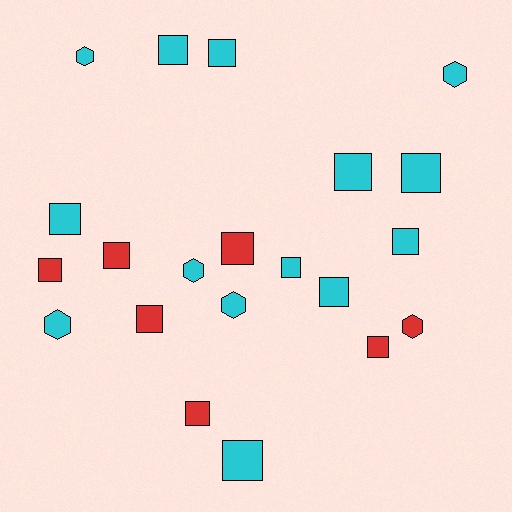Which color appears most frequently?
Cyan, with 14 objects.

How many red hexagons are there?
There is 1 red hexagon.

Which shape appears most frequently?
Square, with 15 objects.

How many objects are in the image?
There are 21 objects.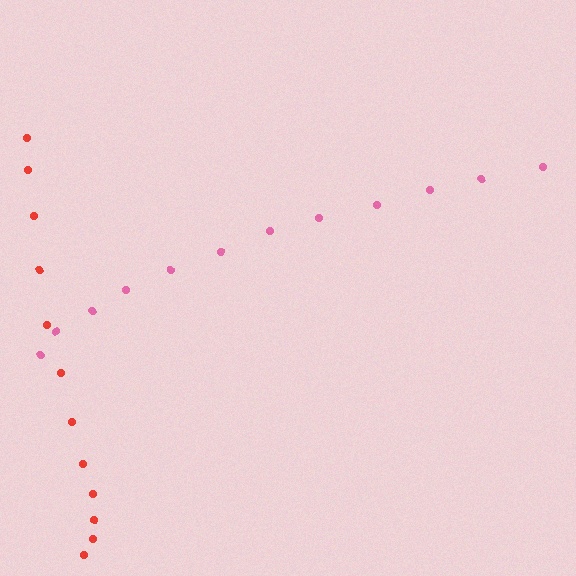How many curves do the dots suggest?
There are 2 distinct paths.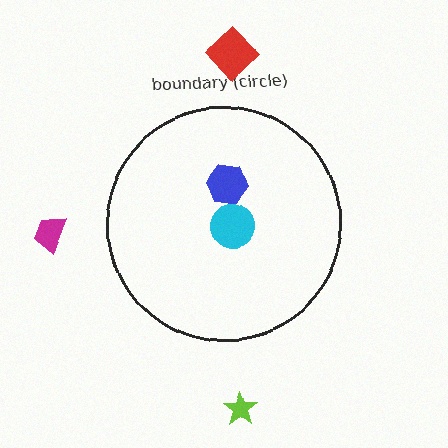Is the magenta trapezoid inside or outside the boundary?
Outside.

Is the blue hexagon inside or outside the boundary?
Inside.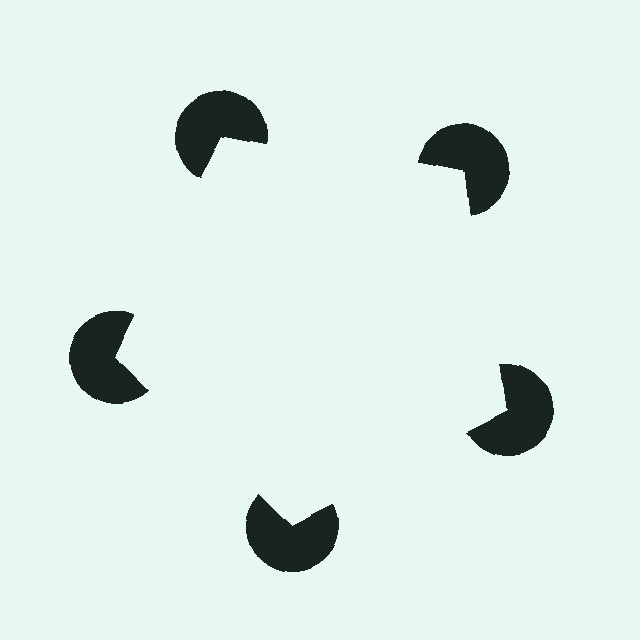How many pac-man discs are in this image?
There are 5 — one at each vertex of the illusory pentagon.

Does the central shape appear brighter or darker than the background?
It typically appears slightly brighter than the background, even though no actual brightness change is drawn.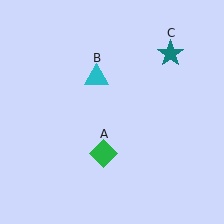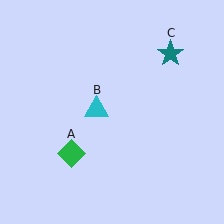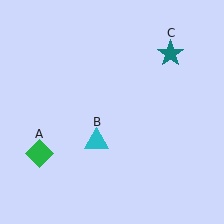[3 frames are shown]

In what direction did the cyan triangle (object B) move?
The cyan triangle (object B) moved down.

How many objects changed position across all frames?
2 objects changed position: green diamond (object A), cyan triangle (object B).